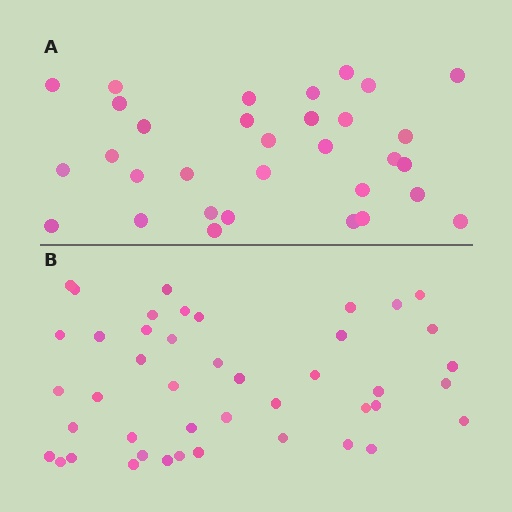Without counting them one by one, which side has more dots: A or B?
Region B (the bottom region) has more dots.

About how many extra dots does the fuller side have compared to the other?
Region B has roughly 12 or so more dots than region A.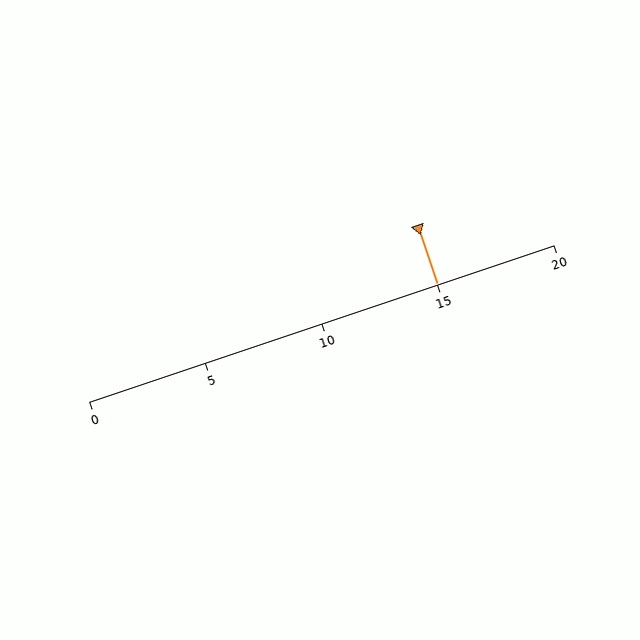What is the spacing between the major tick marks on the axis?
The major ticks are spaced 5 apart.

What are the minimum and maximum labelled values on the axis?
The axis runs from 0 to 20.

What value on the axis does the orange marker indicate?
The marker indicates approximately 15.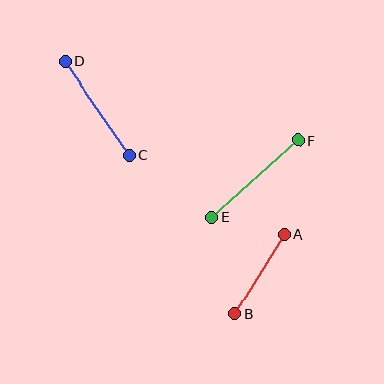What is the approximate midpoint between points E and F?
The midpoint is at approximately (255, 179) pixels.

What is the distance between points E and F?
The distance is approximately 116 pixels.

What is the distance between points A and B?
The distance is approximately 93 pixels.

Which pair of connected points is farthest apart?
Points E and F are farthest apart.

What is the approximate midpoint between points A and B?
The midpoint is at approximately (260, 274) pixels.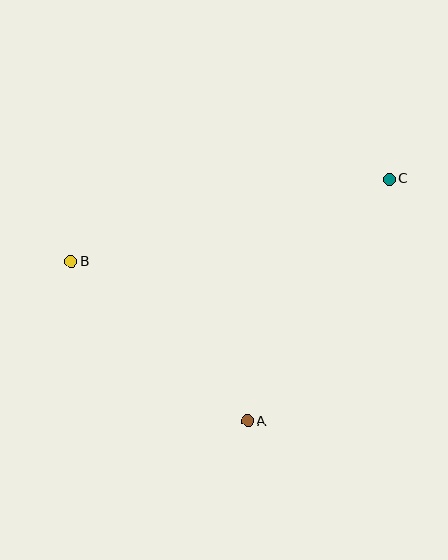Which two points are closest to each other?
Points A and B are closest to each other.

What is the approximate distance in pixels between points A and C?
The distance between A and C is approximately 280 pixels.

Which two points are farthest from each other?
Points B and C are farthest from each other.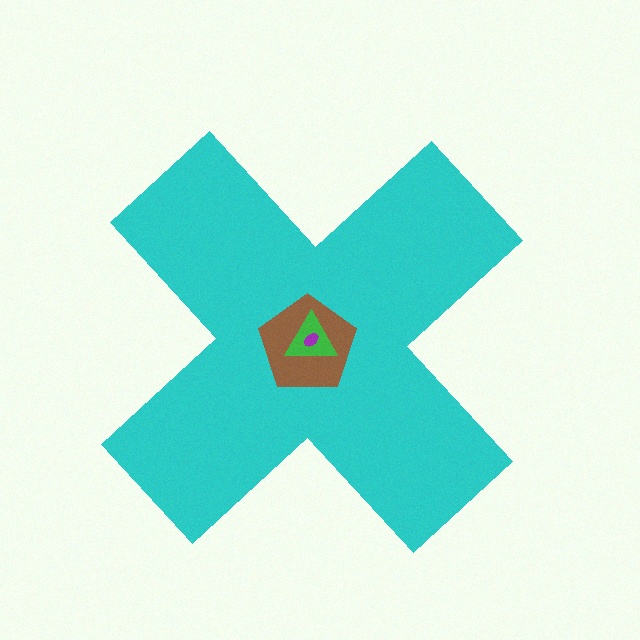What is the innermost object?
The purple ellipse.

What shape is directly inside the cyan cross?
The brown pentagon.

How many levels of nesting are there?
4.